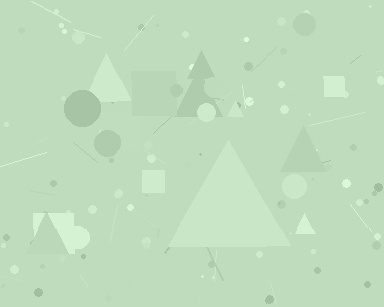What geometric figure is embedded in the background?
A triangle is embedded in the background.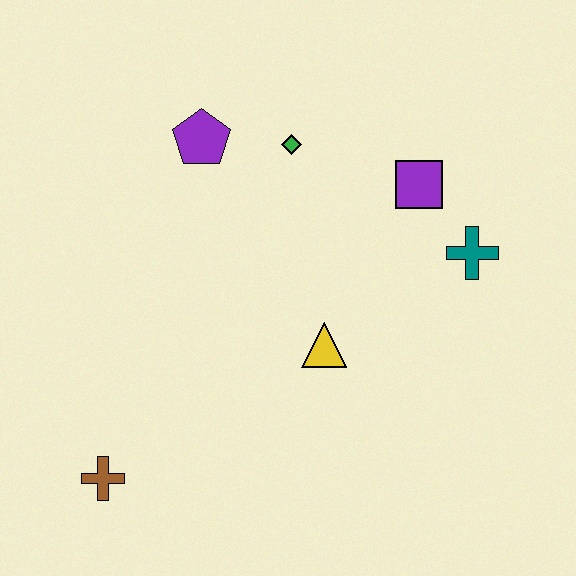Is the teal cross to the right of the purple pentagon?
Yes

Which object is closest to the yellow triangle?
The teal cross is closest to the yellow triangle.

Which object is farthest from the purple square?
The brown cross is farthest from the purple square.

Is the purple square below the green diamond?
Yes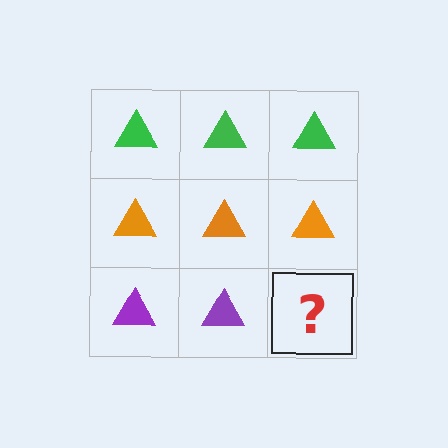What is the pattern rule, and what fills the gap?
The rule is that each row has a consistent color. The gap should be filled with a purple triangle.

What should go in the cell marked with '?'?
The missing cell should contain a purple triangle.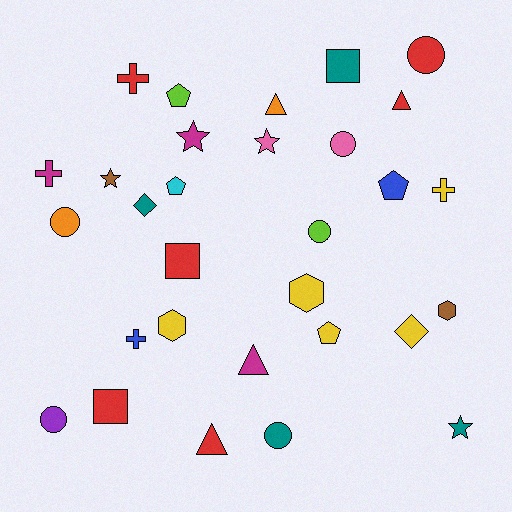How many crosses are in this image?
There are 4 crosses.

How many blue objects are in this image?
There are 2 blue objects.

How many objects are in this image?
There are 30 objects.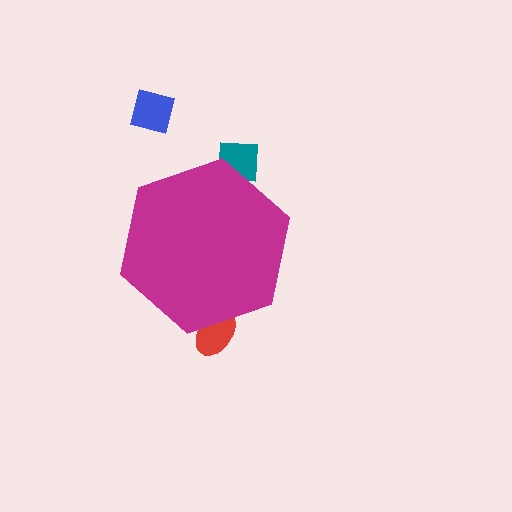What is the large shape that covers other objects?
A magenta hexagon.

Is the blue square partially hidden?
No, the blue square is fully visible.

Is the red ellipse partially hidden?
Yes, the red ellipse is partially hidden behind the magenta hexagon.